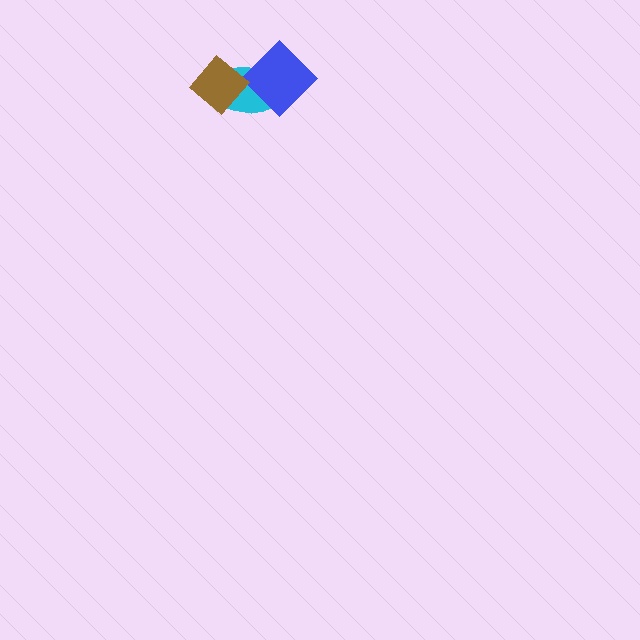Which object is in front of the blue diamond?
The brown diamond is in front of the blue diamond.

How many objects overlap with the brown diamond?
2 objects overlap with the brown diamond.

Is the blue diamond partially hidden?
Yes, it is partially covered by another shape.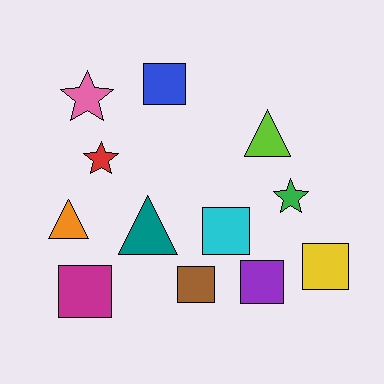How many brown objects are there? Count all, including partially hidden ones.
There is 1 brown object.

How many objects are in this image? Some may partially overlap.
There are 12 objects.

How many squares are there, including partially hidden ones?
There are 6 squares.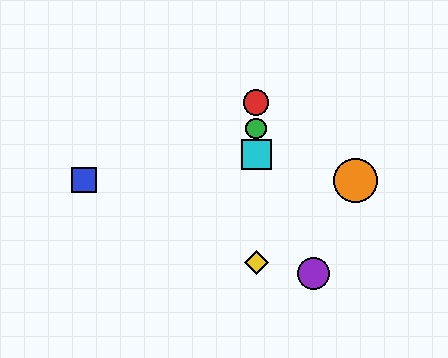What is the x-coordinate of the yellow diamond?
The yellow diamond is at x≈256.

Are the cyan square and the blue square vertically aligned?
No, the cyan square is at x≈256 and the blue square is at x≈84.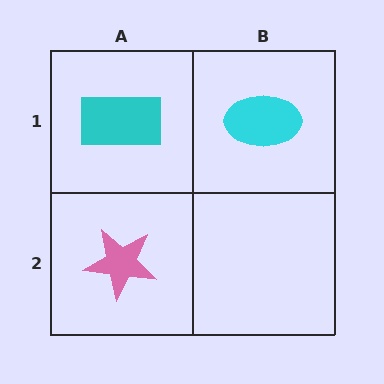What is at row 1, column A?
A cyan rectangle.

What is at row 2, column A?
A pink star.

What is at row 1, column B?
A cyan ellipse.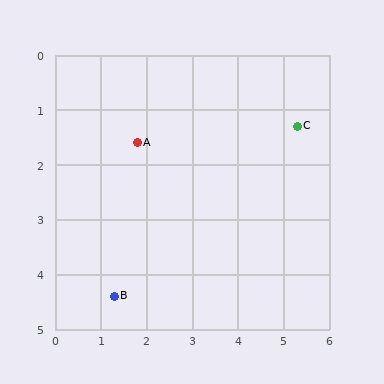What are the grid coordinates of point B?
Point B is at approximately (1.3, 4.4).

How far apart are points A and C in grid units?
Points A and C are about 3.5 grid units apart.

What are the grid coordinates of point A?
Point A is at approximately (1.8, 1.6).